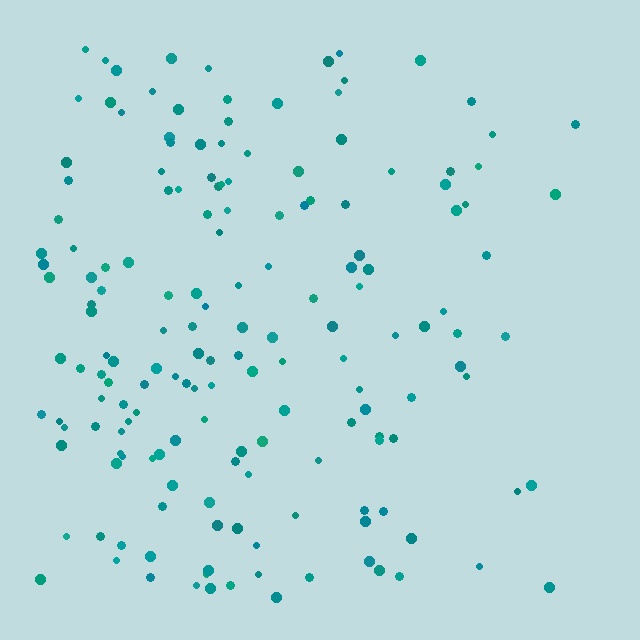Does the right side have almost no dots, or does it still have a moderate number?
Still a moderate number, just noticeably fewer than the left.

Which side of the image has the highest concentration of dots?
The left.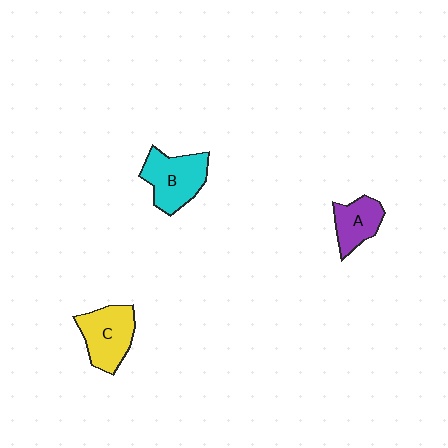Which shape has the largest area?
Shape B (cyan).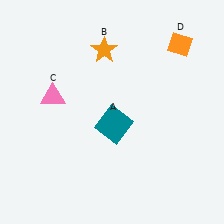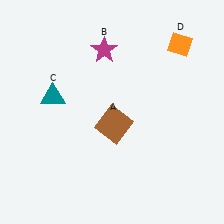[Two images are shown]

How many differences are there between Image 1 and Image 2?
There are 3 differences between the two images.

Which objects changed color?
A changed from teal to brown. B changed from orange to magenta. C changed from pink to teal.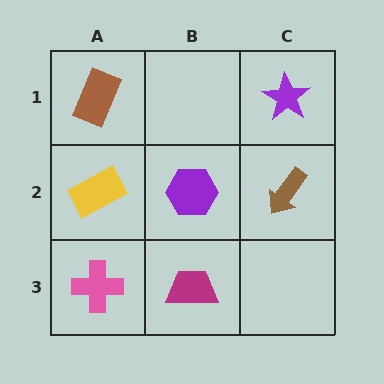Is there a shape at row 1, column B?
No, that cell is empty.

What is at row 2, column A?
A yellow rectangle.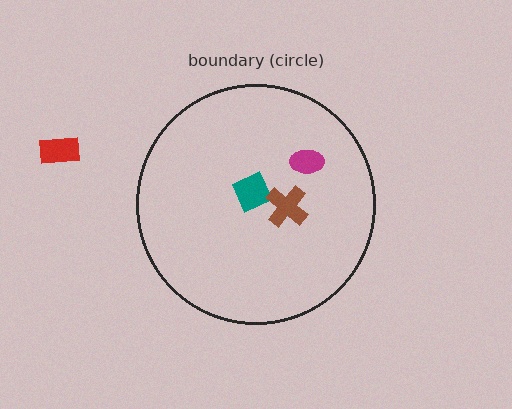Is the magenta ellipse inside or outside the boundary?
Inside.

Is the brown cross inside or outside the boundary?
Inside.